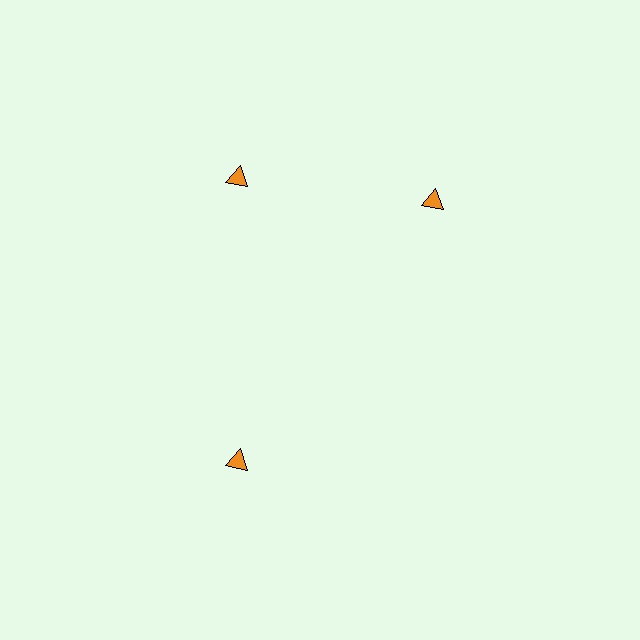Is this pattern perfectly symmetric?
No. The 3 orange triangles are arranged in a ring, but one element near the 3 o'clock position is rotated out of alignment along the ring, breaking the 3-fold rotational symmetry.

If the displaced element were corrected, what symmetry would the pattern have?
It would have 3-fold rotational symmetry — the pattern would map onto itself every 120 degrees.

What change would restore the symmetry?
The symmetry would be restored by rotating it back into even spacing with its neighbors so that all 3 triangles sit at equal angles and equal distance from the center.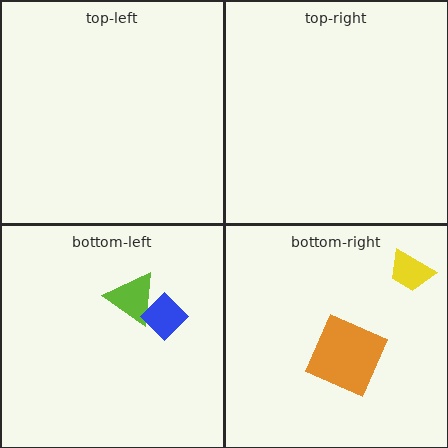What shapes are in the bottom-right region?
The yellow trapezoid, the orange square.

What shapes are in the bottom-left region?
The lime triangle, the blue diamond.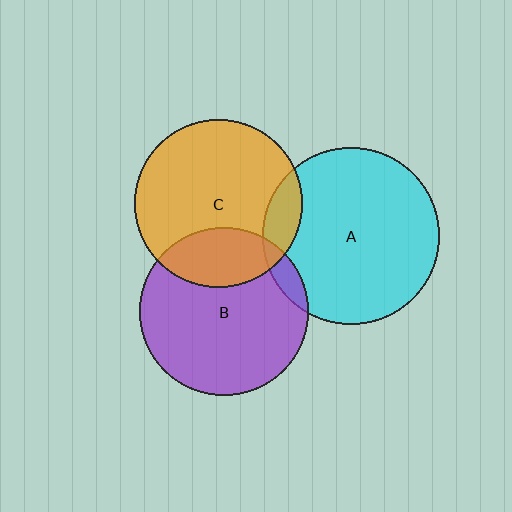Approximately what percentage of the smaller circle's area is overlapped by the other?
Approximately 10%.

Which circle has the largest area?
Circle A (cyan).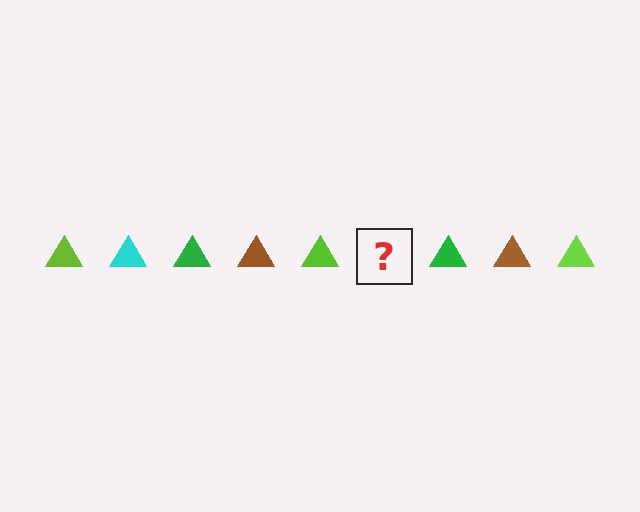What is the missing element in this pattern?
The missing element is a cyan triangle.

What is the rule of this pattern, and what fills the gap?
The rule is that the pattern cycles through lime, cyan, green, brown triangles. The gap should be filled with a cyan triangle.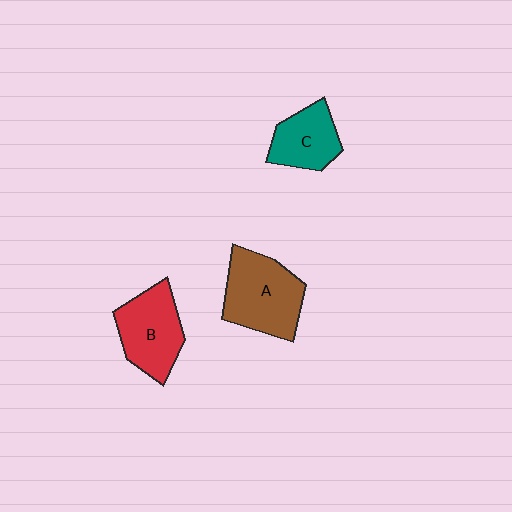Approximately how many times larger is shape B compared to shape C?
Approximately 1.3 times.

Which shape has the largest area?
Shape A (brown).